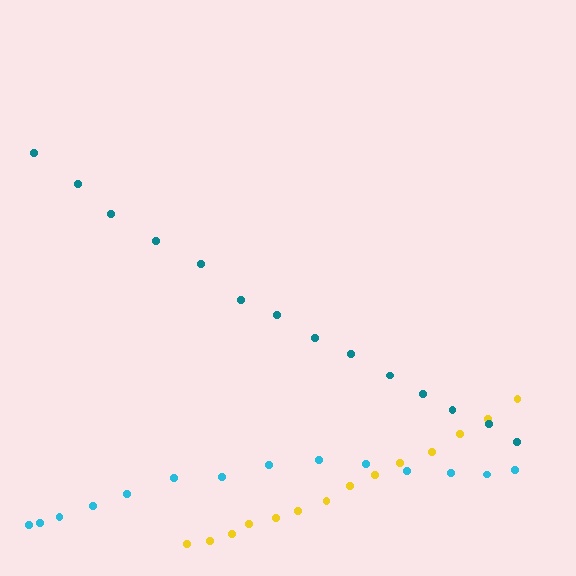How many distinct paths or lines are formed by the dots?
There are 3 distinct paths.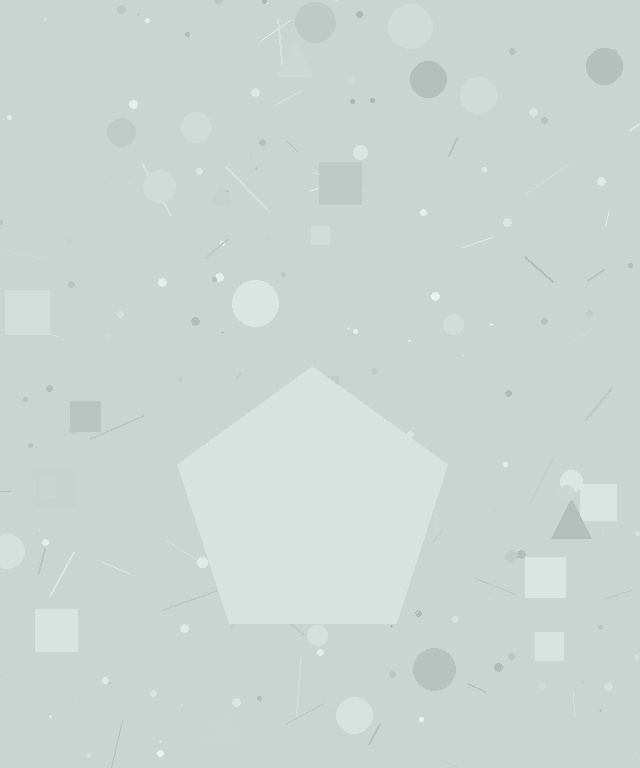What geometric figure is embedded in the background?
A pentagon is embedded in the background.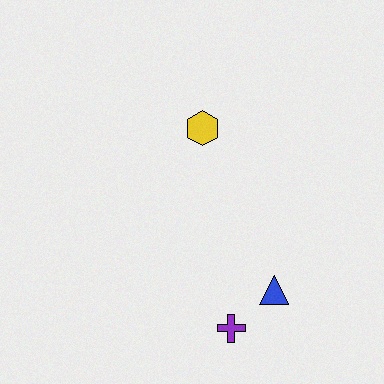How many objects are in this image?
There are 3 objects.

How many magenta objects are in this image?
There are no magenta objects.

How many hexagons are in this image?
There is 1 hexagon.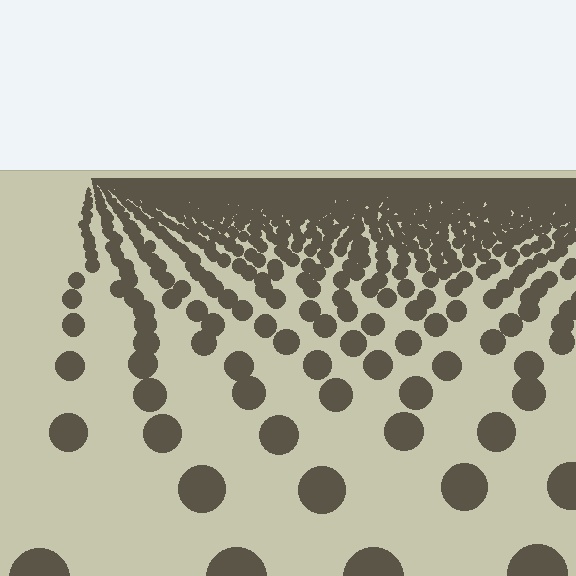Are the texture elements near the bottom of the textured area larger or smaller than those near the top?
Larger. Near the bottom, elements are closer to the viewer and appear at a bigger on-screen size.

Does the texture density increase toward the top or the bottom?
Density increases toward the top.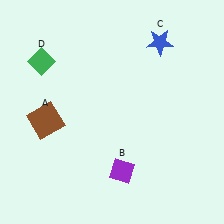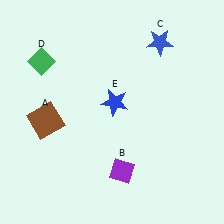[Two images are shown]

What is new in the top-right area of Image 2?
A blue star (E) was added in the top-right area of Image 2.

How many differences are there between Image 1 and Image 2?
There is 1 difference between the two images.